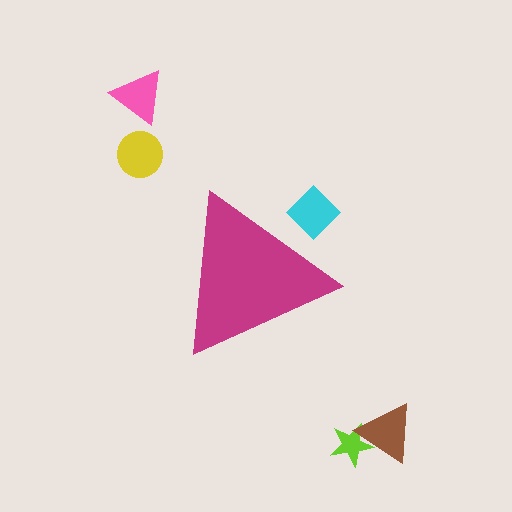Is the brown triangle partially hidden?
No, the brown triangle is fully visible.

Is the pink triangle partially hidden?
No, the pink triangle is fully visible.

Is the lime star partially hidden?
No, the lime star is fully visible.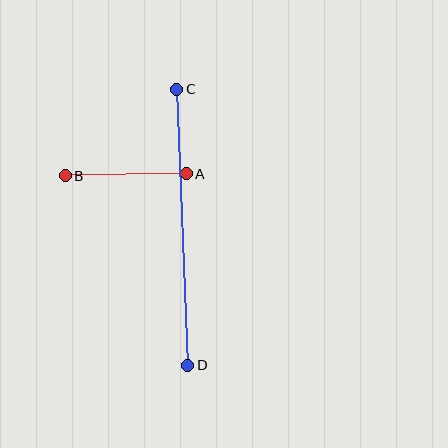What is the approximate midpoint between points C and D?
The midpoint is at approximately (182, 227) pixels.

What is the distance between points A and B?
The distance is approximately 121 pixels.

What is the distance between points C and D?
The distance is approximately 277 pixels.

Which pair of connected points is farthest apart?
Points C and D are farthest apart.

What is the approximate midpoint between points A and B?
The midpoint is at approximately (126, 175) pixels.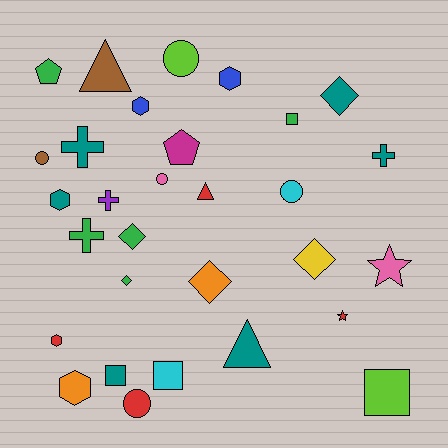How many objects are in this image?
There are 30 objects.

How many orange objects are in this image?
There are 2 orange objects.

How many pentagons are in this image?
There are 2 pentagons.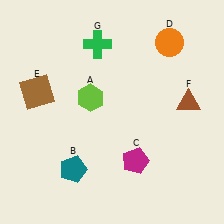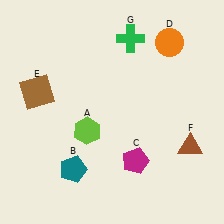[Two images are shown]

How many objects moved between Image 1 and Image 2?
3 objects moved between the two images.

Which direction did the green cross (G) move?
The green cross (G) moved right.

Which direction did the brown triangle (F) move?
The brown triangle (F) moved down.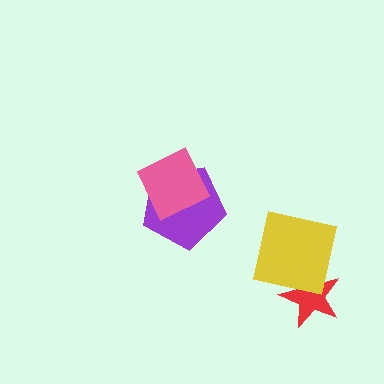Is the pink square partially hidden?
No, no other shape covers it.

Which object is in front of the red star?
The yellow square is in front of the red star.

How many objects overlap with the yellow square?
1 object overlaps with the yellow square.